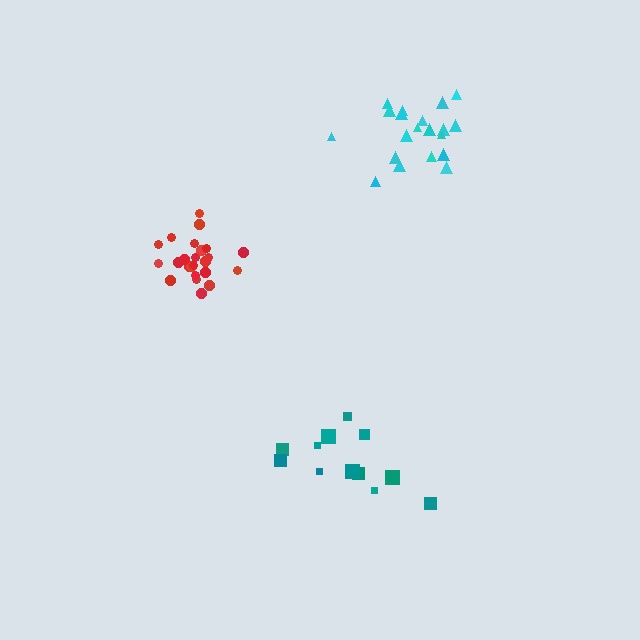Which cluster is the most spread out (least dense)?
Teal.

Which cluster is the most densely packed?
Red.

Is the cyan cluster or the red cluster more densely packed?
Red.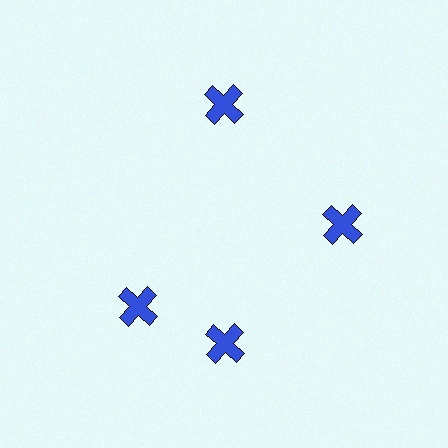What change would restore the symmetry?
The symmetry would be restored by rotating it back into even spacing with its neighbors so that all 4 crosses sit at equal angles and equal distance from the center.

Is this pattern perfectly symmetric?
No. The 4 blue crosses are arranged in a ring, but one element near the 9 o'clock position is rotated out of alignment along the ring, breaking the 4-fold rotational symmetry.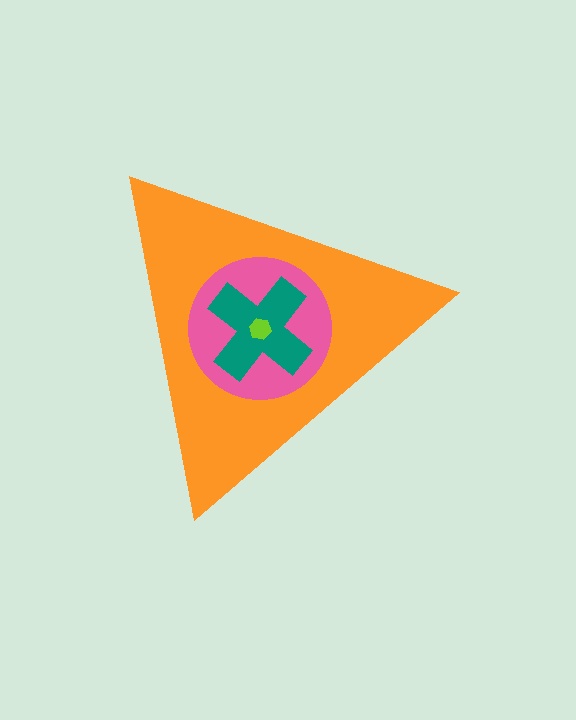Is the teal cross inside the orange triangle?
Yes.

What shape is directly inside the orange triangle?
The pink circle.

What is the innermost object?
The lime hexagon.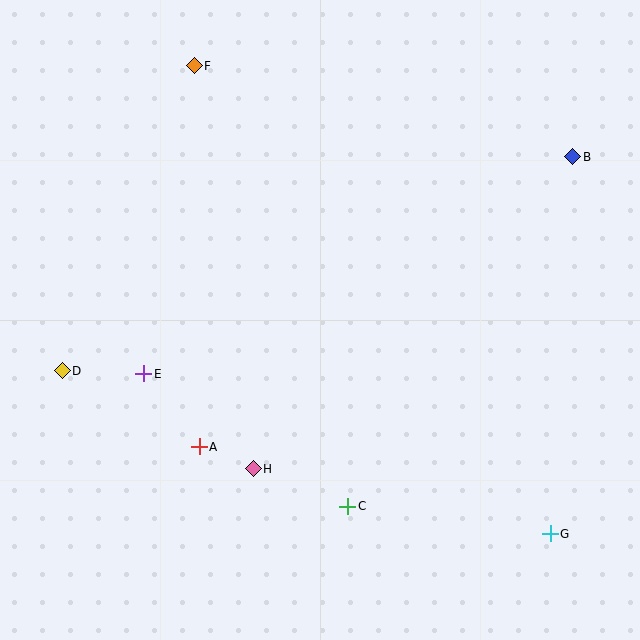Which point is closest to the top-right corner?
Point B is closest to the top-right corner.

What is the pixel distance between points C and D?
The distance between C and D is 316 pixels.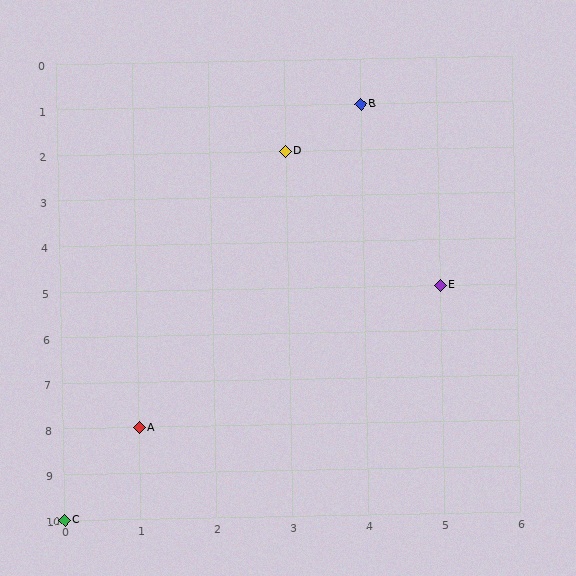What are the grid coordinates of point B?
Point B is at grid coordinates (4, 1).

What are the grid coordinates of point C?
Point C is at grid coordinates (0, 10).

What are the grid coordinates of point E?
Point E is at grid coordinates (5, 5).